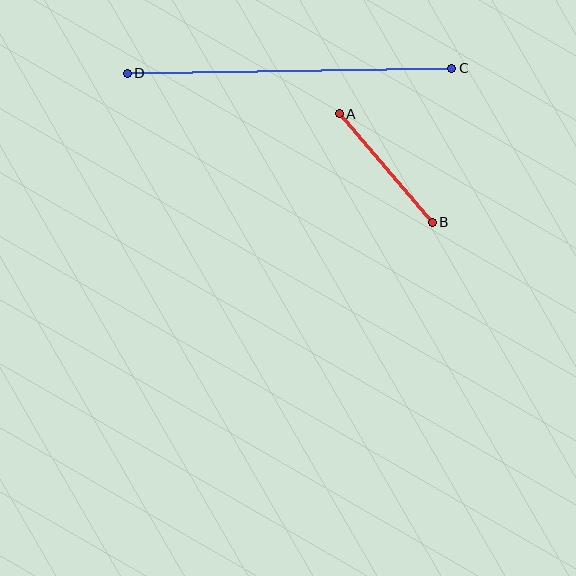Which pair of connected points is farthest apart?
Points C and D are farthest apart.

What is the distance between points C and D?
The distance is approximately 325 pixels.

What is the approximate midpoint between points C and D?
The midpoint is at approximately (289, 71) pixels.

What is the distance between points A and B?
The distance is approximately 143 pixels.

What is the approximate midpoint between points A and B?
The midpoint is at approximately (386, 168) pixels.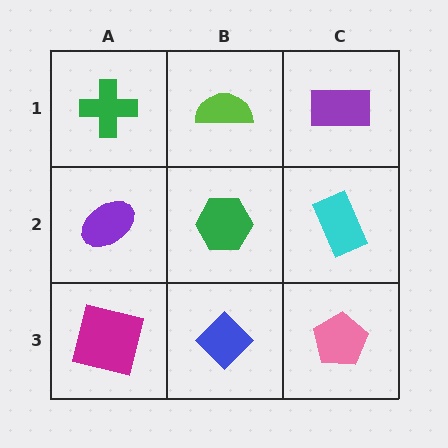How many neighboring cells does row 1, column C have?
2.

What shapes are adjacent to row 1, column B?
A green hexagon (row 2, column B), a green cross (row 1, column A), a purple rectangle (row 1, column C).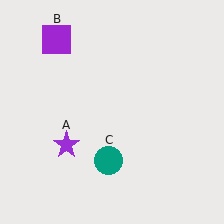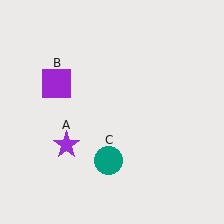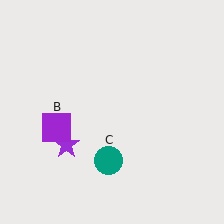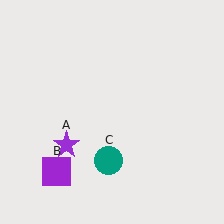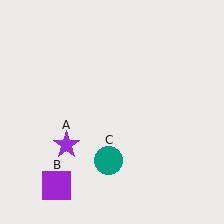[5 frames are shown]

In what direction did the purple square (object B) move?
The purple square (object B) moved down.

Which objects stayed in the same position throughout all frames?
Purple star (object A) and teal circle (object C) remained stationary.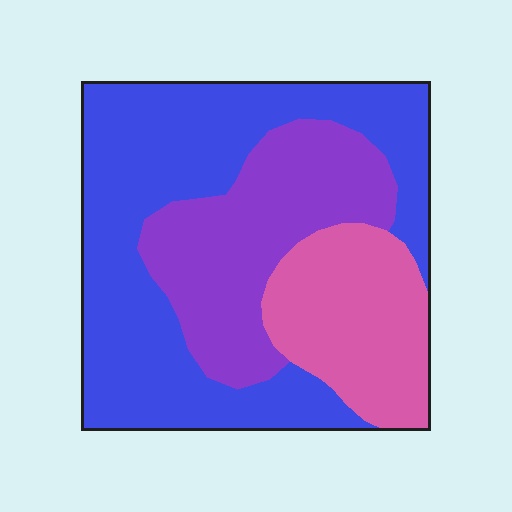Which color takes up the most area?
Blue, at roughly 50%.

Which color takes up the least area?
Pink, at roughly 20%.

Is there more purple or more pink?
Purple.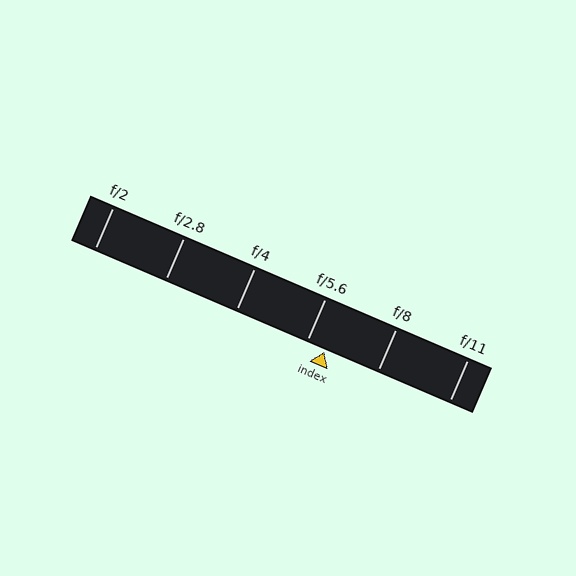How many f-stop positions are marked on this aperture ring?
There are 6 f-stop positions marked.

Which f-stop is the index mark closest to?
The index mark is closest to f/5.6.